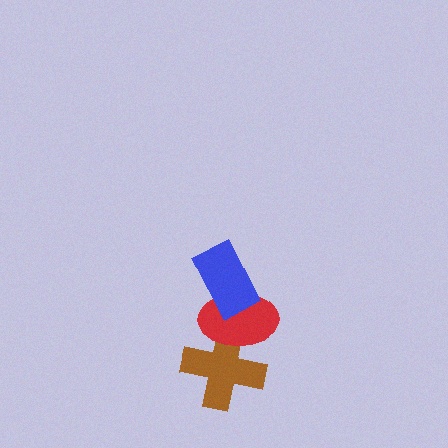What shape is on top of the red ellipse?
The blue rectangle is on top of the red ellipse.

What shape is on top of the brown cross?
The red ellipse is on top of the brown cross.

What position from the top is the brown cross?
The brown cross is 3rd from the top.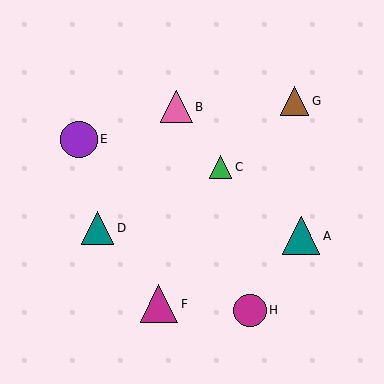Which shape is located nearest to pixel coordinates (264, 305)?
The magenta circle (labeled H) at (250, 310) is nearest to that location.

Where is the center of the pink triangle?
The center of the pink triangle is at (176, 107).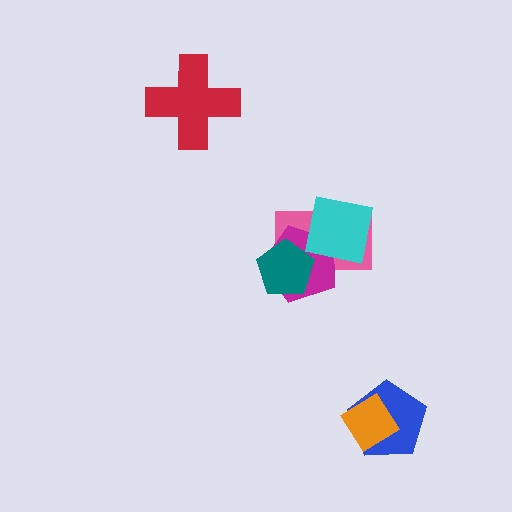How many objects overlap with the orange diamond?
1 object overlaps with the orange diamond.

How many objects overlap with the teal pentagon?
2 objects overlap with the teal pentagon.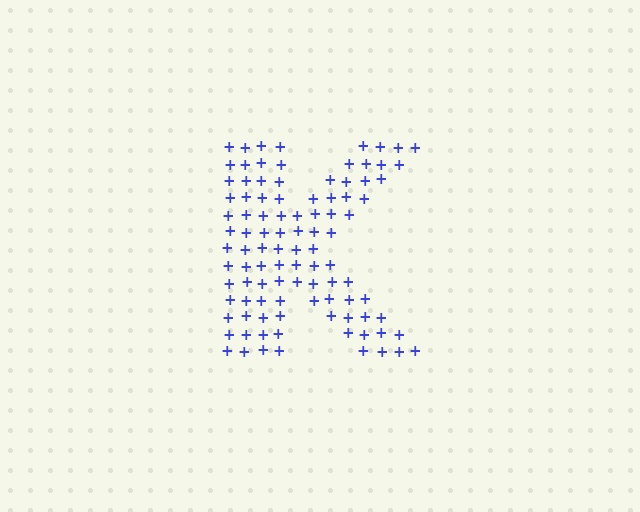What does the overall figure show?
The overall figure shows the letter K.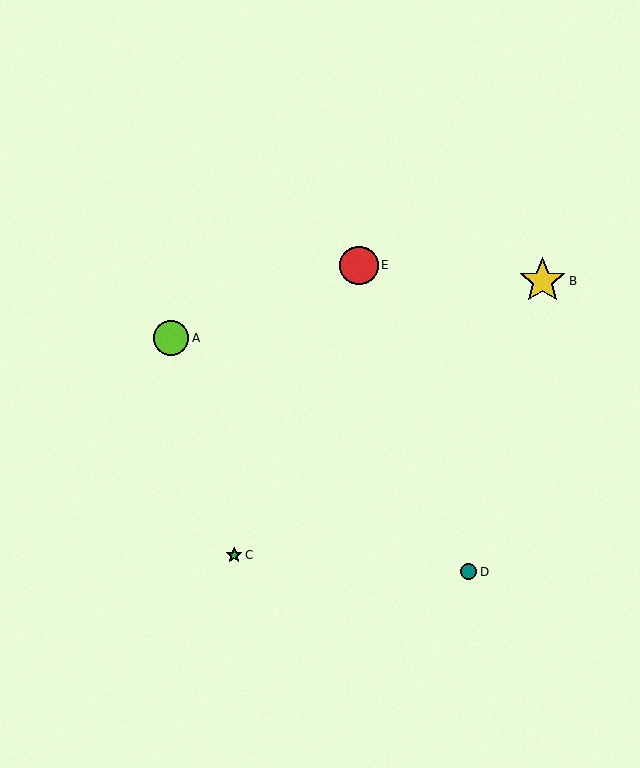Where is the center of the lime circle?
The center of the lime circle is at (171, 338).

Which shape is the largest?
The yellow star (labeled B) is the largest.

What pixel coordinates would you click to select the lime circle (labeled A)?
Click at (171, 338) to select the lime circle A.